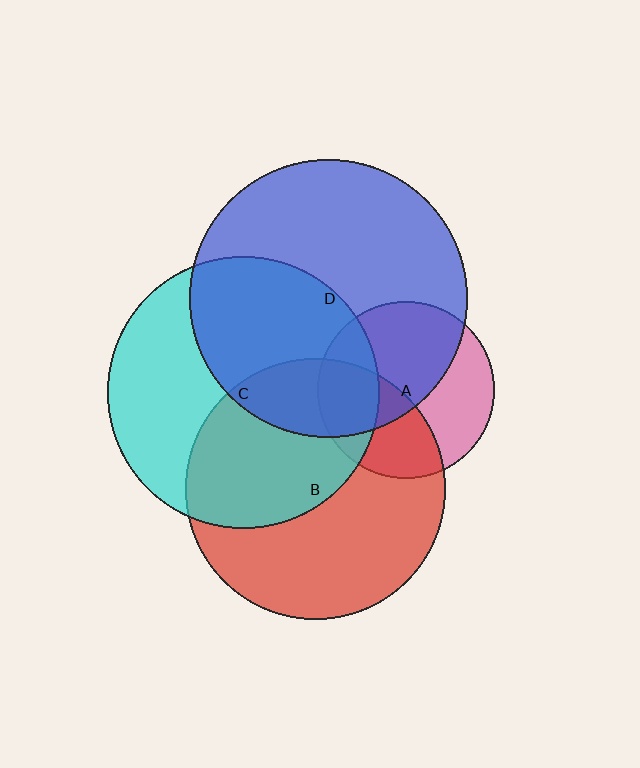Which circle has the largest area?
Circle D (blue).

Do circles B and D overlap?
Yes.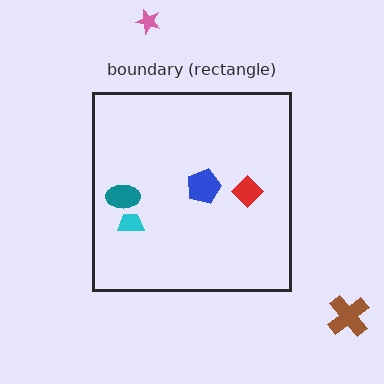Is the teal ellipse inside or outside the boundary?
Inside.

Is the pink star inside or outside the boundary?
Outside.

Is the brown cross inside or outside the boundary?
Outside.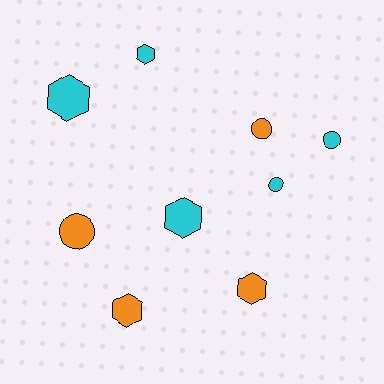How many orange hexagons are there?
There are 2 orange hexagons.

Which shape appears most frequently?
Hexagon, with 5 objects.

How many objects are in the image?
There are 9 objects.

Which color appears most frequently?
Cyan, with 5 objects.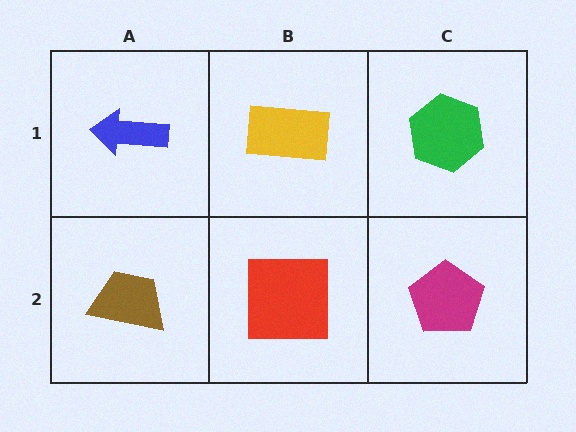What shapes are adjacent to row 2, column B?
A yellow rectangle (row 1, column B), a brown trapezoid (row 2, column A), a magenta pentagon (row 2, column C).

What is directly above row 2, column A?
A blue arrow.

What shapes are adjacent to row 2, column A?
A blue arrow (row 1, column A), a red square (row 2, column B).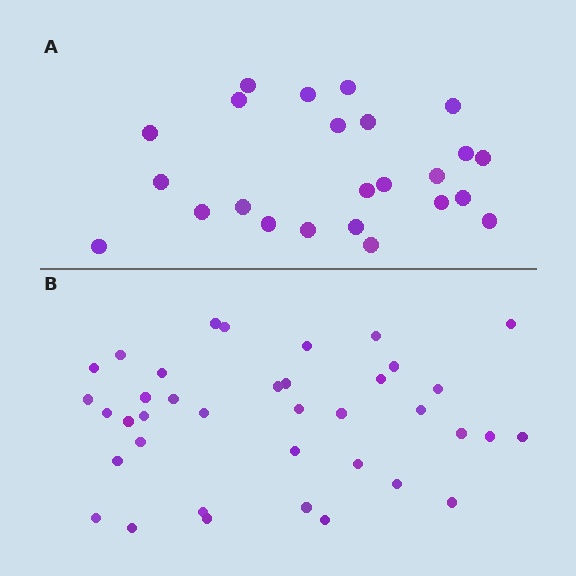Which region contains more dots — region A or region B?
Region B (the bottom region) has more dots.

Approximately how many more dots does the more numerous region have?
Region B has approximately 15 more dots than region A.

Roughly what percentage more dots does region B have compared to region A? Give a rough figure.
About 60% more.